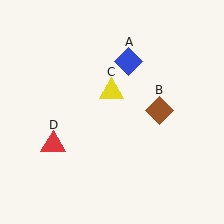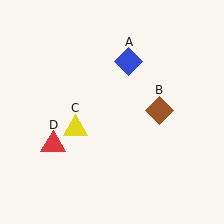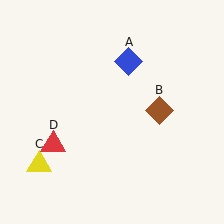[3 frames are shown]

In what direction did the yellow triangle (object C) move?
The yellow triangle (object C) moved down and to the left.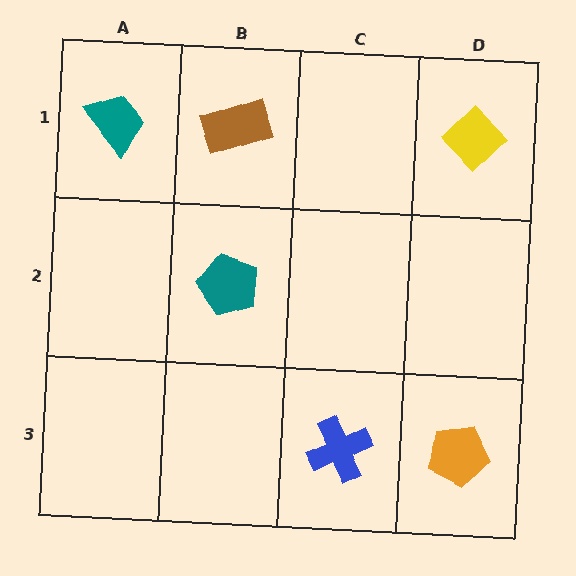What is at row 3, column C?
A blue cross.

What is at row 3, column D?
An orange pentagon.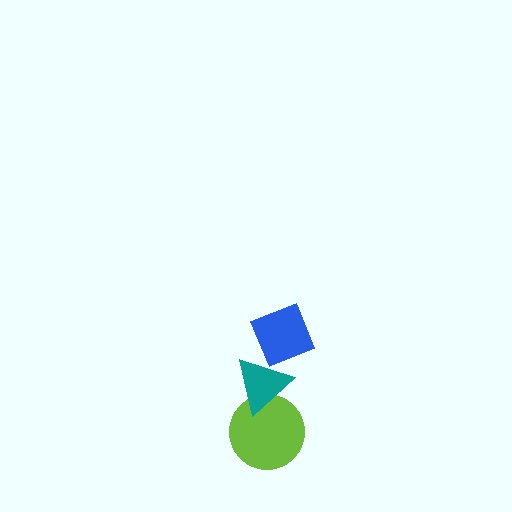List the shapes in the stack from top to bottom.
From top to bottom: the blue diamond, the teal triangle, the lime circle.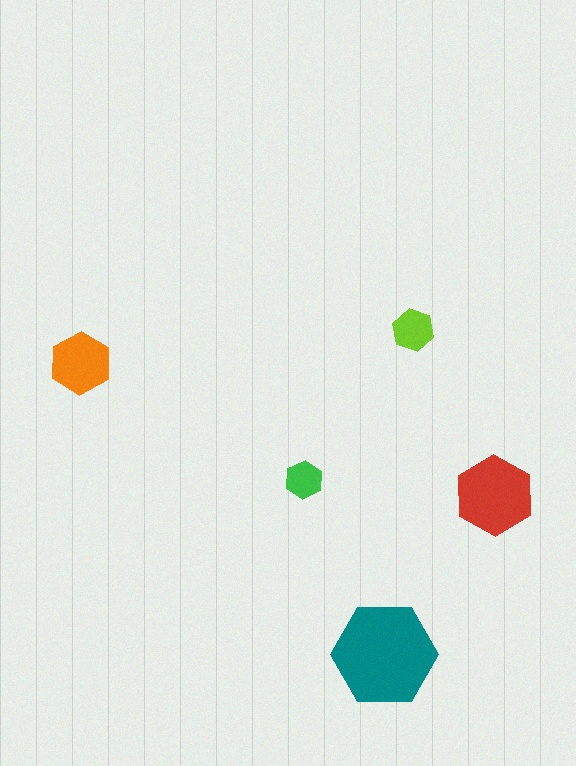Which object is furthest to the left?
The orange hexagon is leftmost.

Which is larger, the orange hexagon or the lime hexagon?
The orange one.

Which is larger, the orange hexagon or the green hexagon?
The orange one.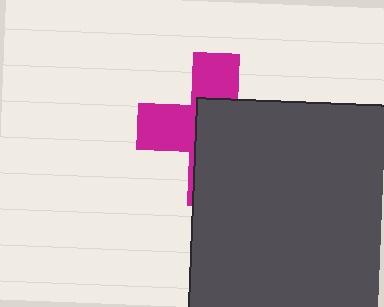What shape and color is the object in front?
The object in front is a dark gray square.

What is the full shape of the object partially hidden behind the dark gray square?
The partially hidden object is a magenta cross.